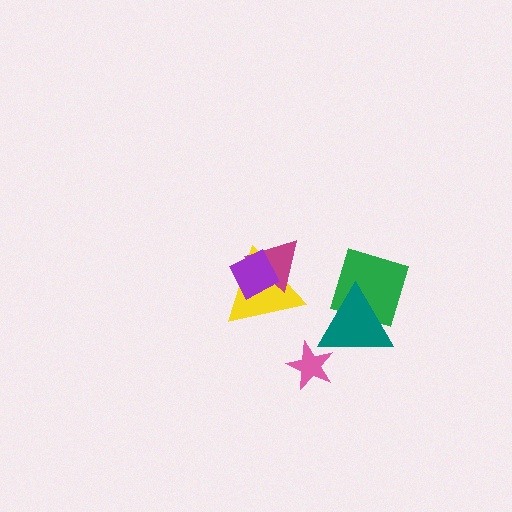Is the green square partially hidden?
Yes, it is partially covered by another shape.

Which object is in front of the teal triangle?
The pink star is in front of the teal triangle.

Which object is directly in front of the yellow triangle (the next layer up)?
The magenta triangle is directly in front of the yellow triangle.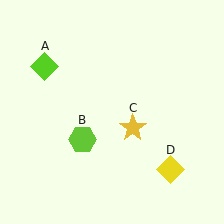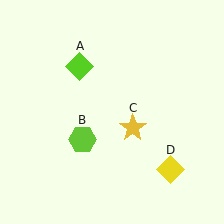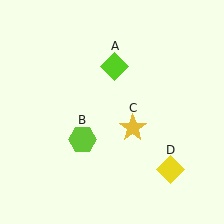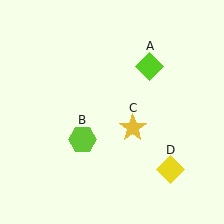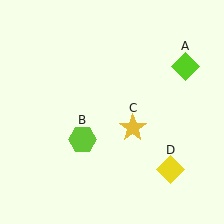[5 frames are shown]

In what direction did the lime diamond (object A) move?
The lime diamond (object A) moved right.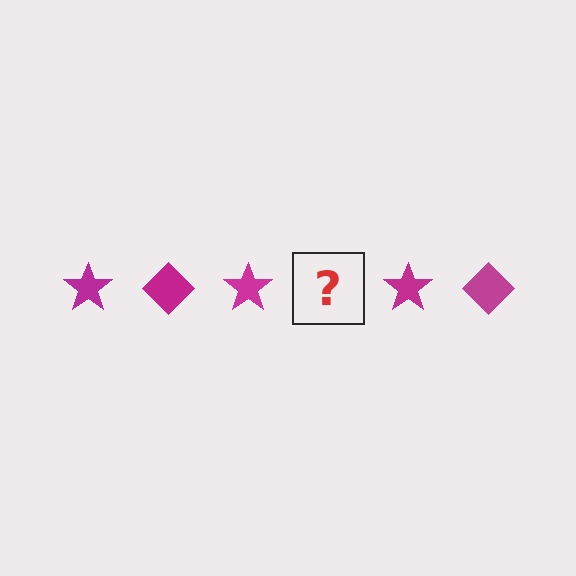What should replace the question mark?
The question mark should be replaced with a magenta diamond.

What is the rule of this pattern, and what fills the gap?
The rule is that the pattern cycles through star, diamond shapes in magenta. The gap should be filled with a magenta diamond.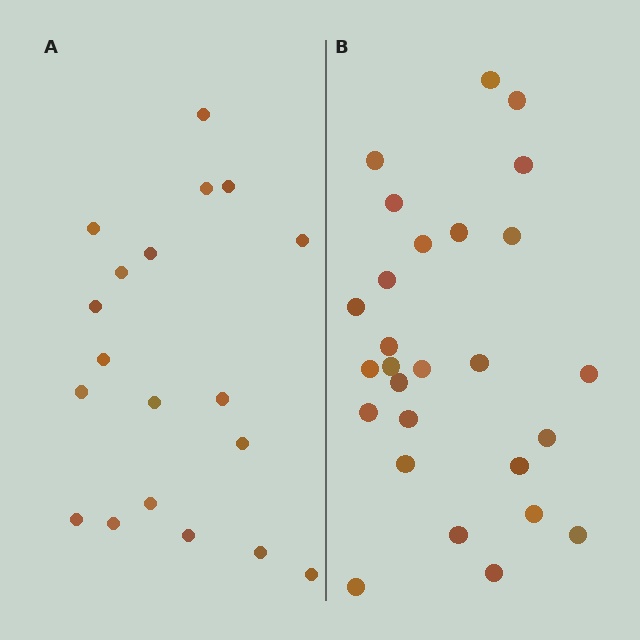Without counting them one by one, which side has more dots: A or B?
Region B (the right region) has more dots.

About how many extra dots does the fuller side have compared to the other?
Region B has roughly 8 or so more dots than region A.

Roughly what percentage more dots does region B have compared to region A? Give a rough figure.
About 40% more.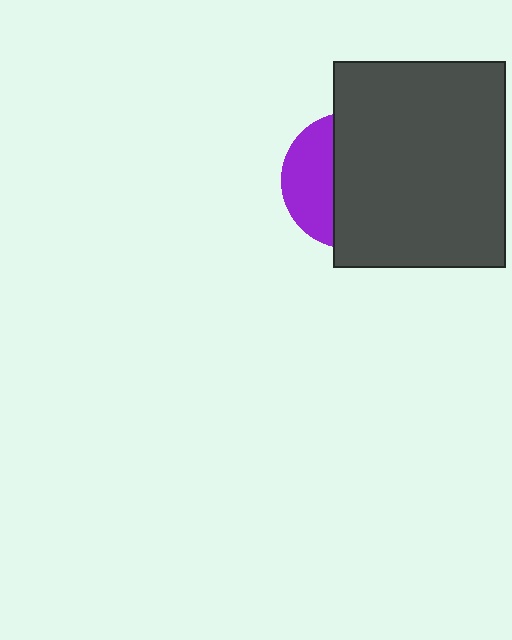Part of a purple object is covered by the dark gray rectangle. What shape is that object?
It is a circle.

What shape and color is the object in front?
The object in front is a dark gray rectangle.